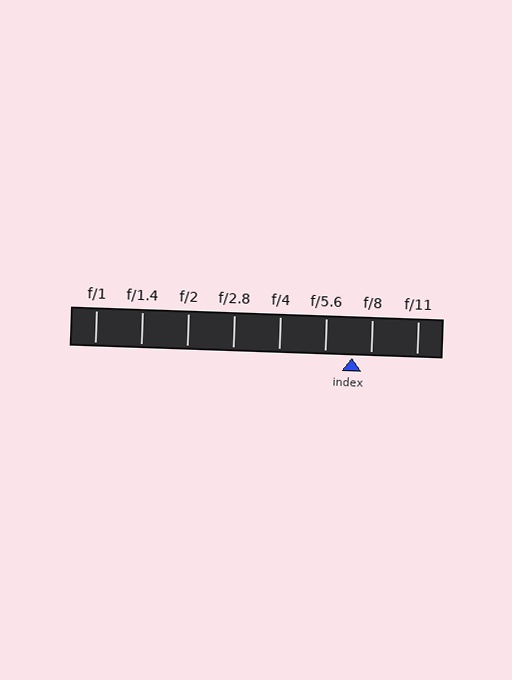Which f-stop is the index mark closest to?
The index mark is closest to f/8.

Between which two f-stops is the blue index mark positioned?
The index mark is between f/5.6 and f/8.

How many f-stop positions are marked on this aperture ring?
There are 8 f-stop positions marked.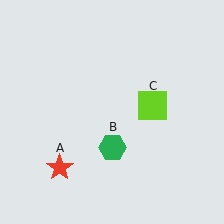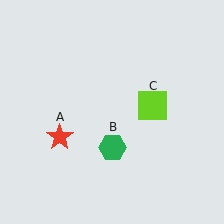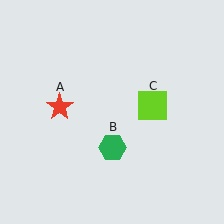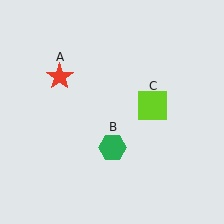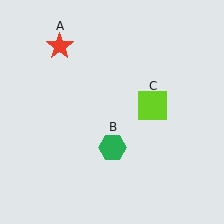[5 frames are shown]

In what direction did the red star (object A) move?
The red star (object A) moved up.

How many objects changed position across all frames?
1 object changed position: red star (object A).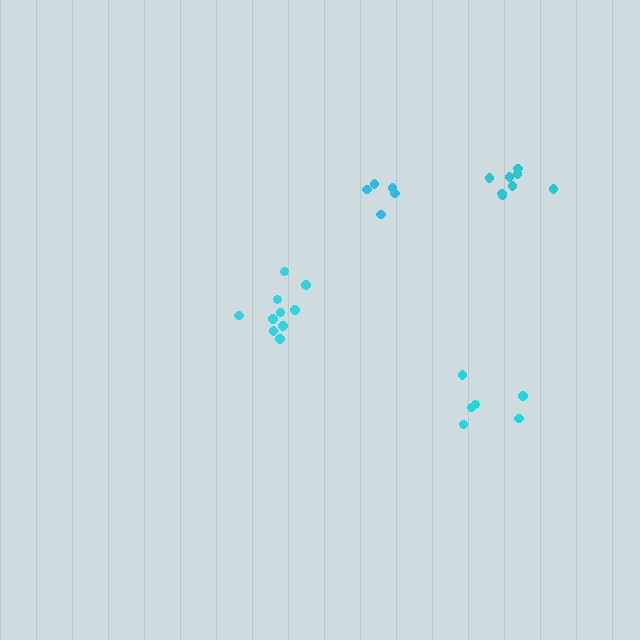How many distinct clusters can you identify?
There are 4 distinct clusters.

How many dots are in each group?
Group 1: 10 dots, Group 2: 5 dots, Group 3: 6 dots, Group 4: 8 dots (29 total).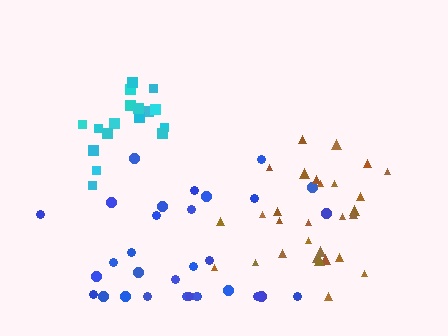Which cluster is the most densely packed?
Cyan.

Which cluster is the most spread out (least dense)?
Blue.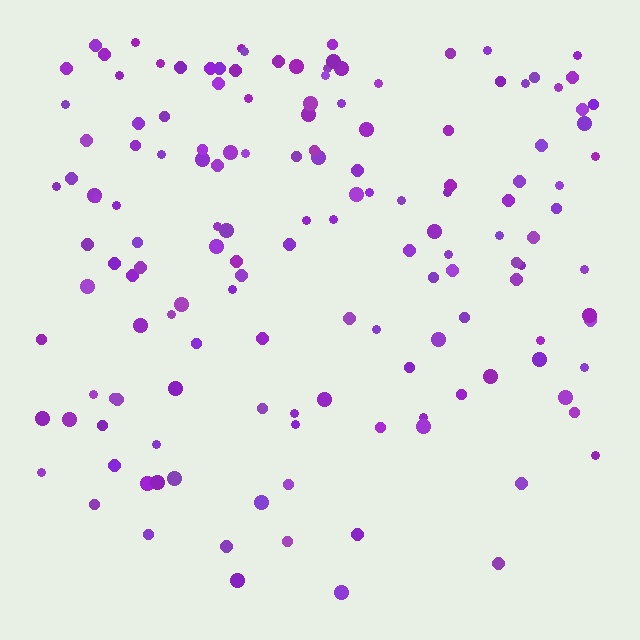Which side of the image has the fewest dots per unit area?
The bottom.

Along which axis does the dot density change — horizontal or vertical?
Vertical.